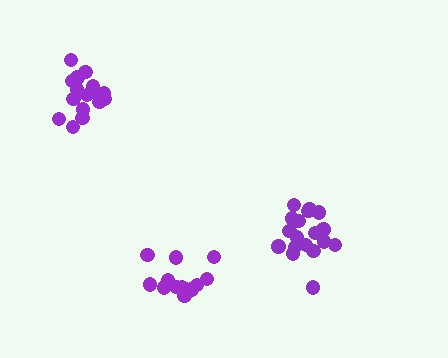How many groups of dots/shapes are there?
There are 3 groups.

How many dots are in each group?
Group 1: 18 dots, Group 2: 13 dots, Group 3: 16 dots (47 total).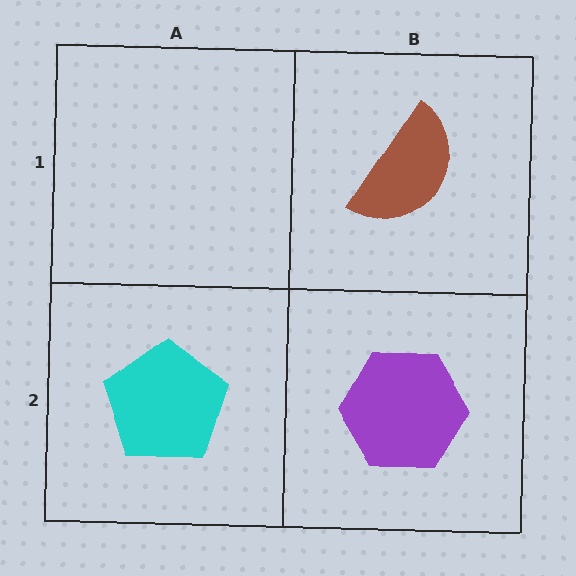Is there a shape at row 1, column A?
No, that cell is empty.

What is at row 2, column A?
A cyan pentagon.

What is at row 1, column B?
A brown semicircle.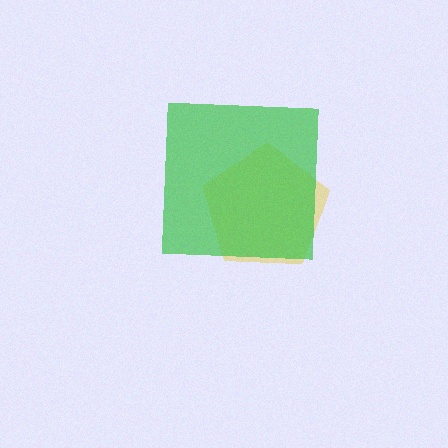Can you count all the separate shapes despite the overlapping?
Yes, there are 2 separate shapes.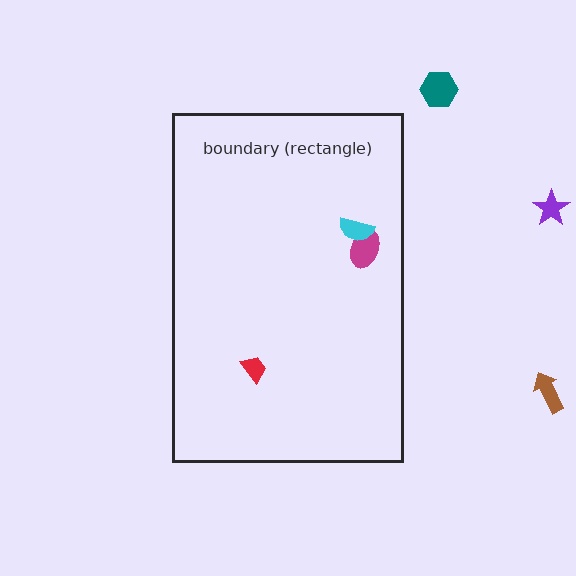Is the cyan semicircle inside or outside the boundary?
Inside.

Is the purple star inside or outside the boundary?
Outside.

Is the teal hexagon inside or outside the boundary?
Outside.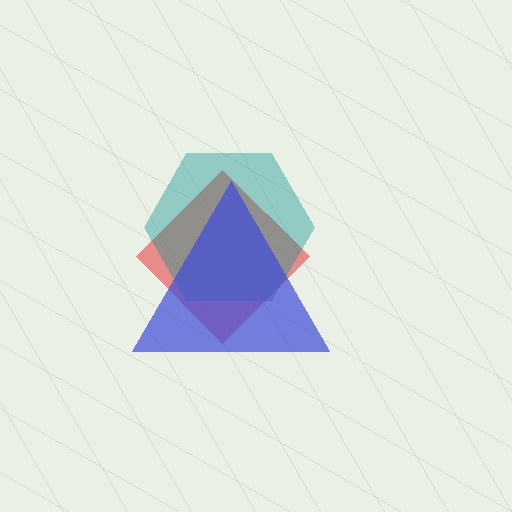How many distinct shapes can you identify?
There are 3 distinct shapes: a red diamond, a teal hexagon, a blue triangle.